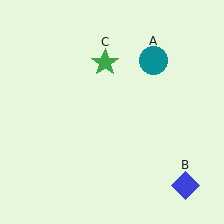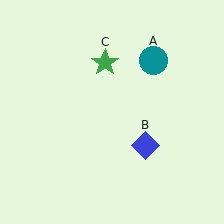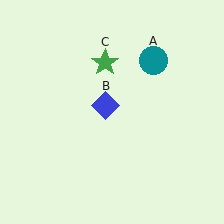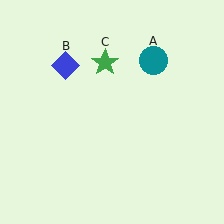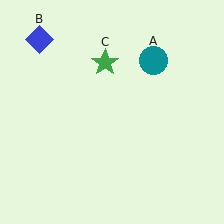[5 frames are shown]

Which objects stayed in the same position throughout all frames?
Teal circle (object A) and green star (object C) remained stationary.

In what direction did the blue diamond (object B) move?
The blue diamond (object B) moved up and to the left.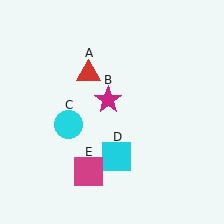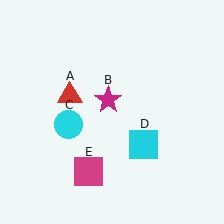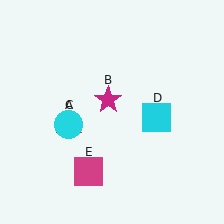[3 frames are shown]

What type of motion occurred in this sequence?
The red triangle (object A), cyan square (object D) rotated counterclockwise around the center of the scene.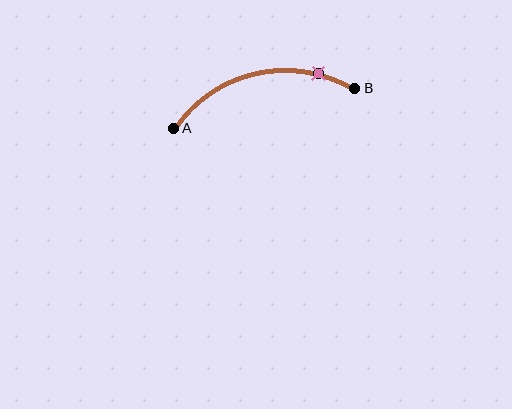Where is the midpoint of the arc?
The arc midpoint is the point on the curve farthest from the straight line joining A and B. It sits above that line.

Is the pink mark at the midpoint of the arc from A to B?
No. The pink mark lies on the arc but is closer to endpoint B. The arc midpoint would be at the point on the curve equidistant along the arc from both A and B.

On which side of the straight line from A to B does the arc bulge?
The arc bulges above the straight line connecting A and B.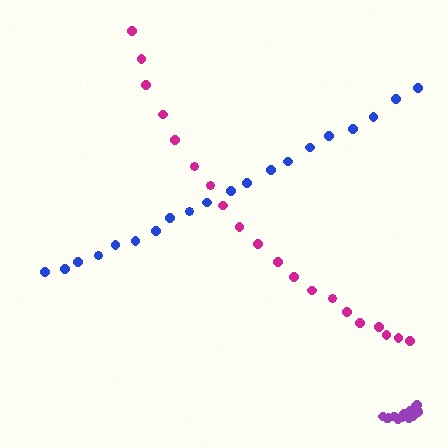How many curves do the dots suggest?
There are 3 distinct paths.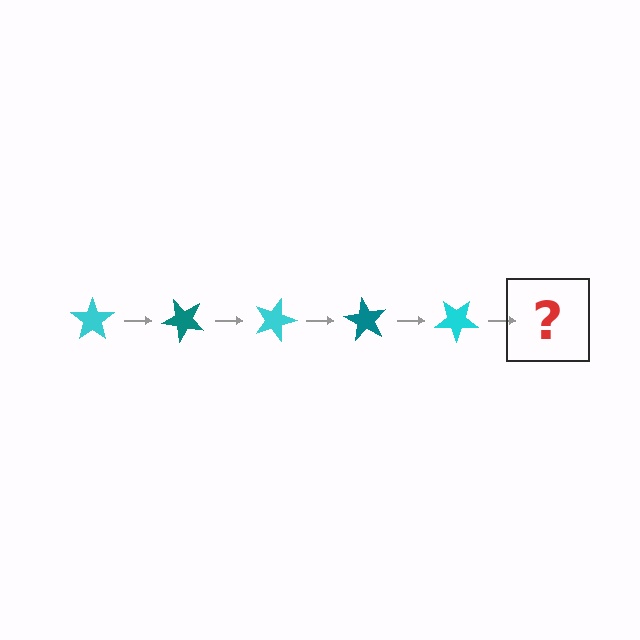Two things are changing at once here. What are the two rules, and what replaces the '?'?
The two rules are that it rotates 45 degrees each step and the color cycles through cyan and teal. The '?' should be a teal star, rotated 225 degrees from the start.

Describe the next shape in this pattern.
It should be a teal star, rotated 225 degrees from the start.